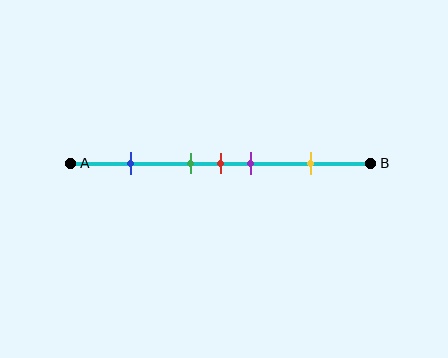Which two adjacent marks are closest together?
The green and red marks are the closest adjacent pair.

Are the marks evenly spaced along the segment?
No, the marks are not evenly spaced.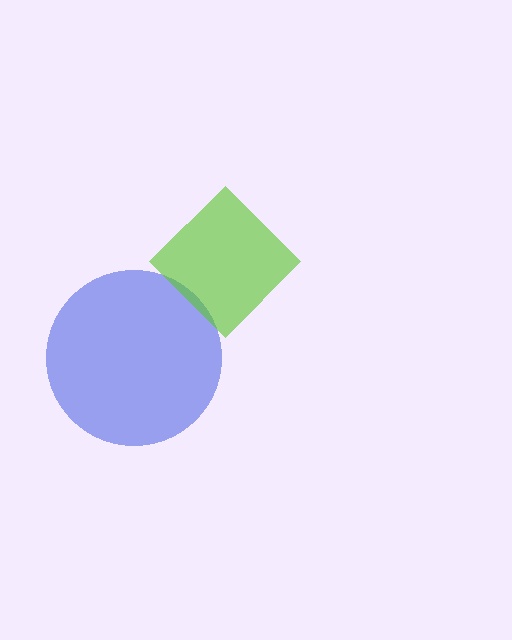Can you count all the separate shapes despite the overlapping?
Yes, there are 2 separate shapes.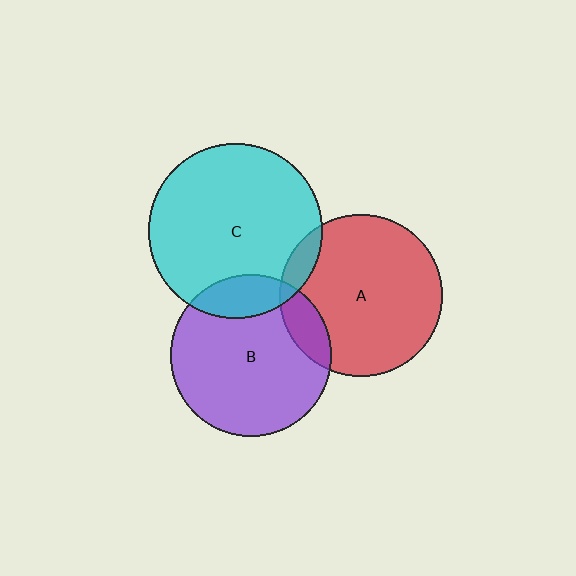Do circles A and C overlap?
Yes.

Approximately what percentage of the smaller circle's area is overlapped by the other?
Approximately 10%.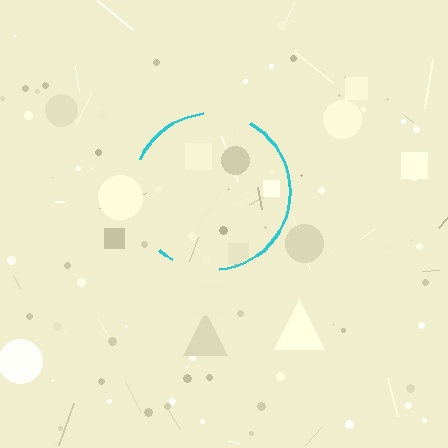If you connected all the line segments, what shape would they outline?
They would outline a circle.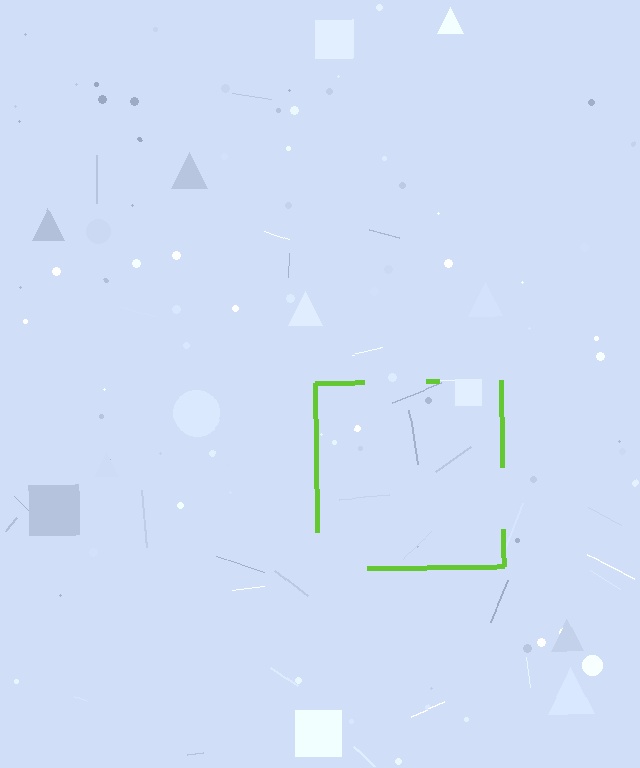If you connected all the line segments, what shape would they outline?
They would outline a square.